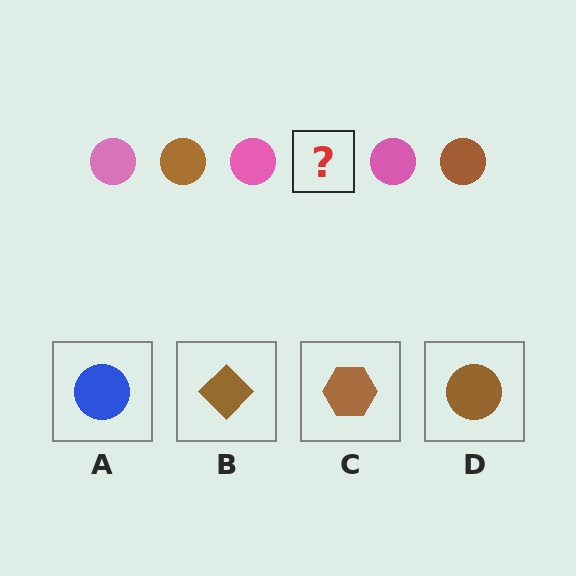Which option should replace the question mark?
Option D.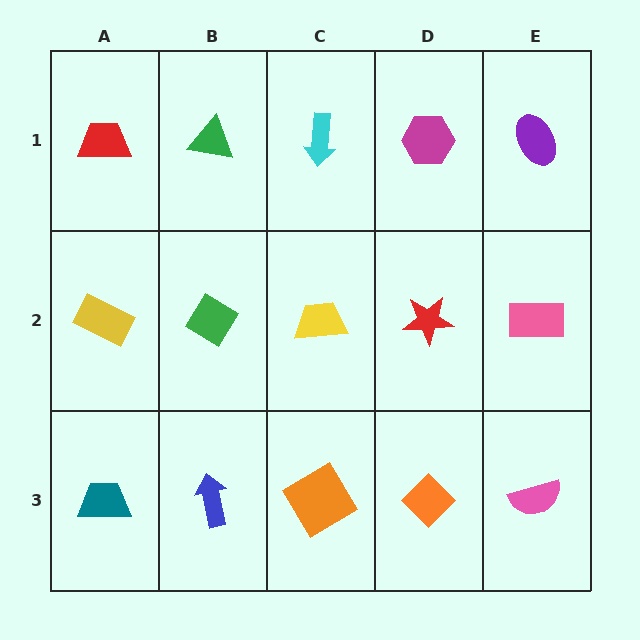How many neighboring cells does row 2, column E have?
3.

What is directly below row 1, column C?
A yellow trapezoid.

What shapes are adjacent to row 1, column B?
A green diamond (row 2, column B), a red trapezoid (row 1, column A), a cyan arrow (row 1, column C).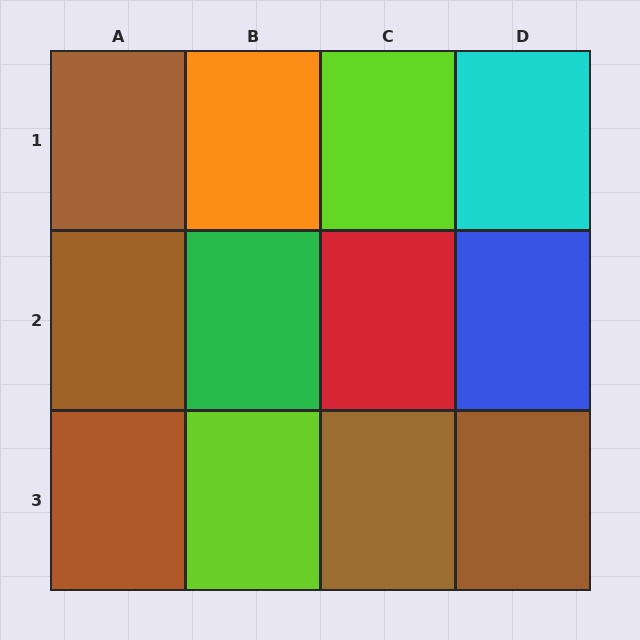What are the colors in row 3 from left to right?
Brown, lime, brown, brown.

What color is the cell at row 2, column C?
Red.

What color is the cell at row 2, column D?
Blue.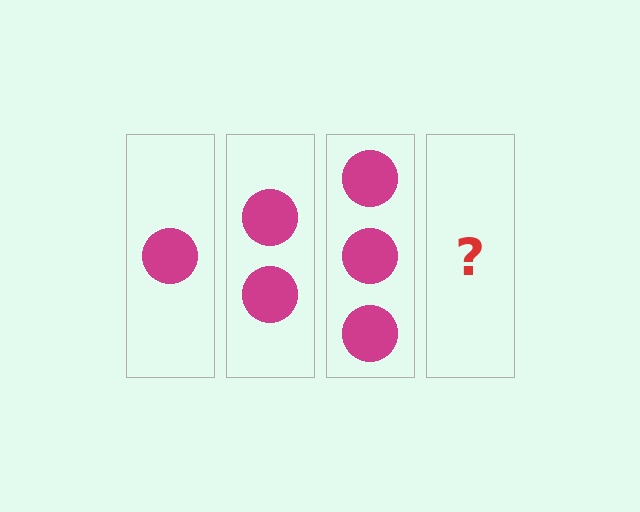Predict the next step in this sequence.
The next step is 4 circles.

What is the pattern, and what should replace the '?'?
The pattern is that each step adds one more circle. The '?' should be 4 circles.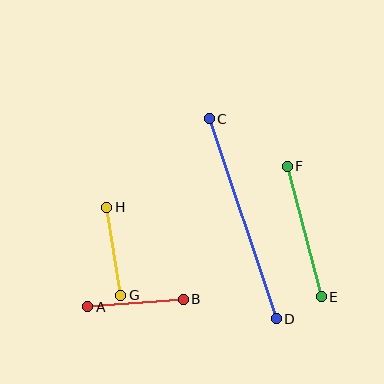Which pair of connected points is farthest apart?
Points C and D are farthest apart.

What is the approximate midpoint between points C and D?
The midpoint is at approximately (243, 219) pixels.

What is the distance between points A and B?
The distance is approximately 96 pixels.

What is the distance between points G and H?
The distance is approximately 89 pixels.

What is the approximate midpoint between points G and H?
The midpoint is at approximately (114, 251) pixels.